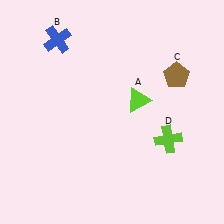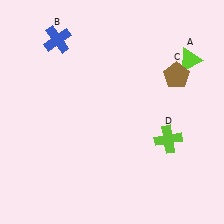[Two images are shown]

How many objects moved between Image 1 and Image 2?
1 object moved between the two images.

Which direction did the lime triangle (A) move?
The lime triangle (A) moved right.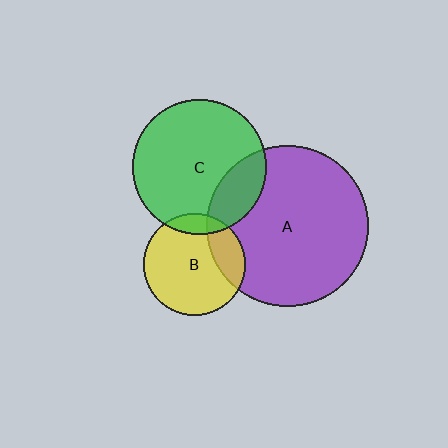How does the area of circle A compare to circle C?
Approximately 1.4 times.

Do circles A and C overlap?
Yes.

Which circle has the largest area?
Circle A (purple).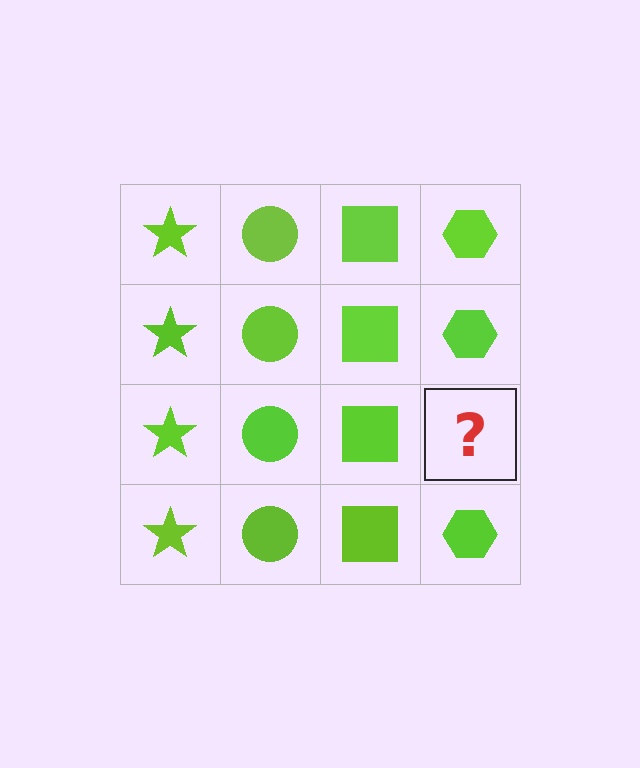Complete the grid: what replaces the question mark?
The question mark should be replaced with a lime hexagon.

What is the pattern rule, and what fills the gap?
The rule is that each column has a consistent shape. The gap should be filled with a lime hexagon.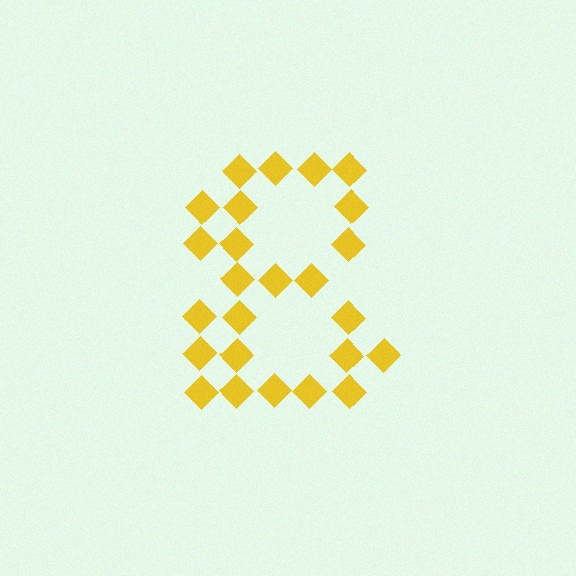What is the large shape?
The large shape is the digit 8.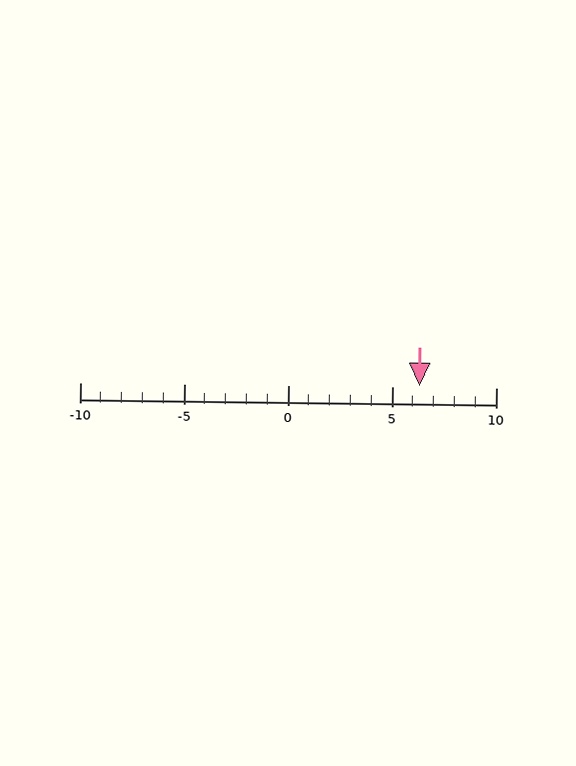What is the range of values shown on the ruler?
The ruler shows values from -10 to 10.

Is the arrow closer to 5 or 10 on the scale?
The arrow is closer to 5.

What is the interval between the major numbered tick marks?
The major tick marks are spaced 5 units apart.